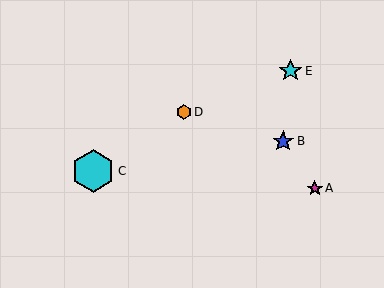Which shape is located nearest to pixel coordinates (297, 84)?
The cyan star (labeled E) at (291, 71) is nearest to that location.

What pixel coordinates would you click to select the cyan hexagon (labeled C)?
Click at (93, 171) to select the cyan hexagon C.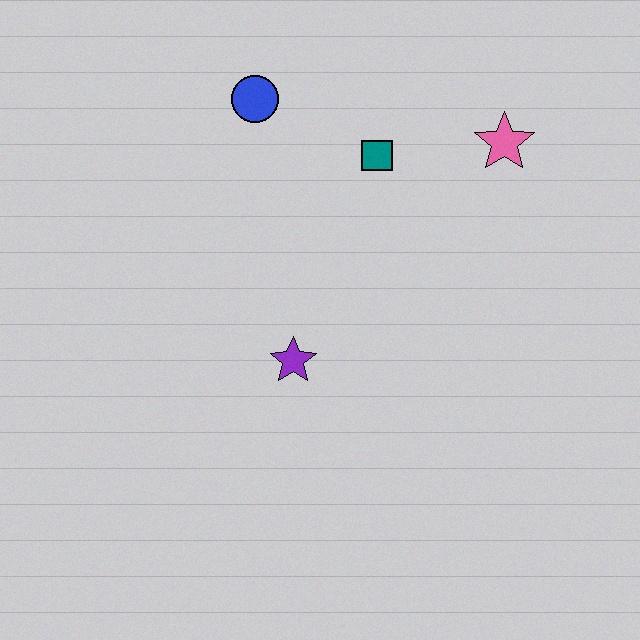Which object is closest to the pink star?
The teal square is closest to the pink star.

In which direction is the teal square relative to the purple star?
The teal square is above the purple star.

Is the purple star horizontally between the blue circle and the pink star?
Yes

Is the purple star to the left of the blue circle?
No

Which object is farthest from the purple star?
The pink star is farthest from the purple star.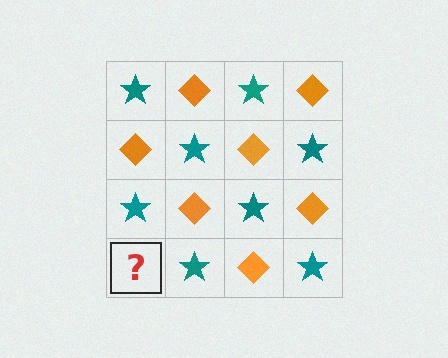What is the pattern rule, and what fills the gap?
The rule is that it alternates teal star and orange diamond in a checkerboard pattern. The gap should be filled with an orange diamond.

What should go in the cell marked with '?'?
The missing cell should contain an orange diamond.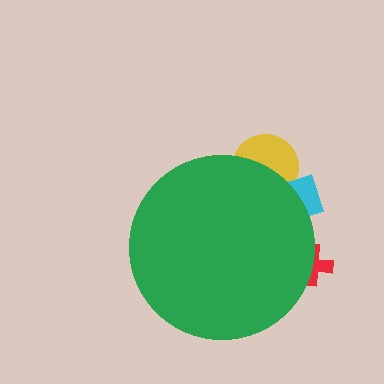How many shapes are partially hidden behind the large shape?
3 shapes are partially hidden.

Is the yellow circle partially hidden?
Yes, the yellow circle is partially hidden behind the green circle.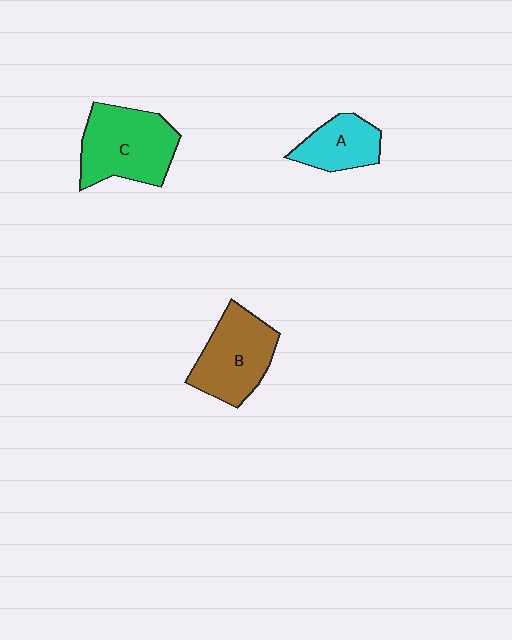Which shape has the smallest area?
Shape A (cyan).